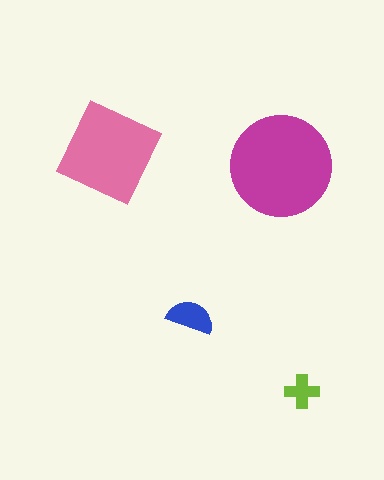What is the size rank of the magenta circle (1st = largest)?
1st.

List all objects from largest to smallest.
The magenta circle, the pink diamond, the blue semicircle, the lime cross.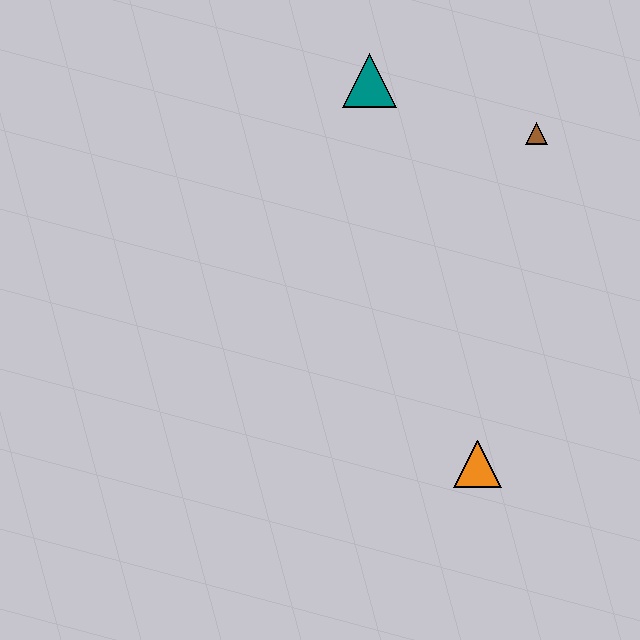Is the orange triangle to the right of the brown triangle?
No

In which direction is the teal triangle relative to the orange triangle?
The teal triangle is above the orange triangle.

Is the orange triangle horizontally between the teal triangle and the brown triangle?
Yes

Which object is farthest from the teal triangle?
The orange triangle is farthest from the teal triangle.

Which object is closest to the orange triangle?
The brown triangle is closest to the orange triangle.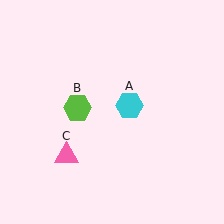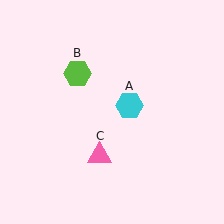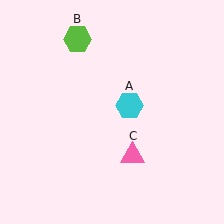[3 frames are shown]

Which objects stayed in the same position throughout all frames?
Cyan hexagon (object A) remained stationary.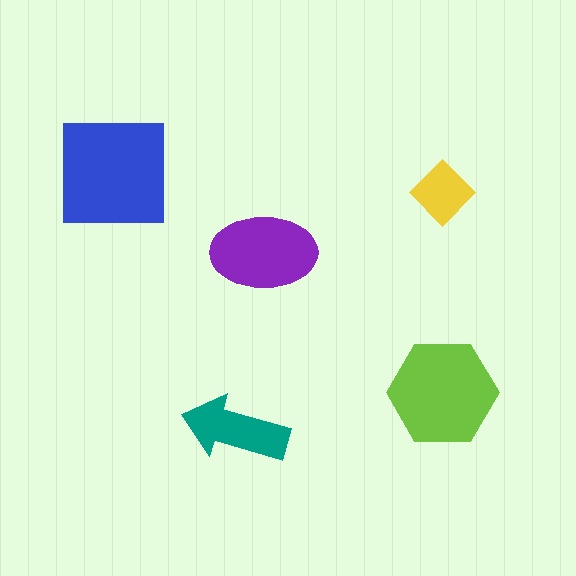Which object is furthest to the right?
The lime hexagon is rightmost.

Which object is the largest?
The blue square.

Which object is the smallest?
The yellow diamond.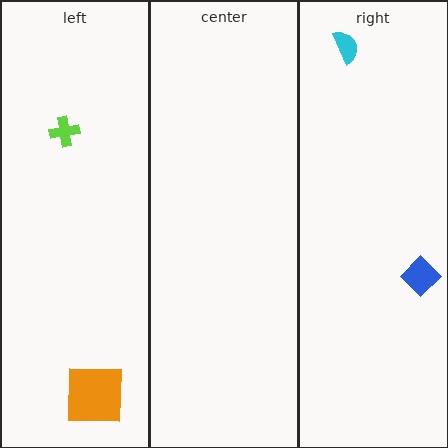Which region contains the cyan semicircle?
The right region.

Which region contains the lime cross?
The left region.